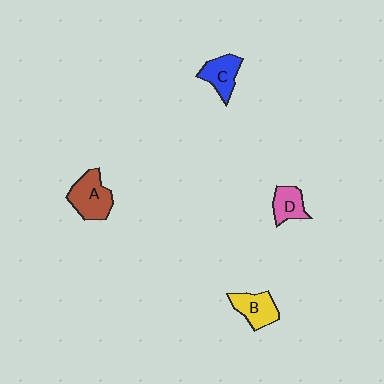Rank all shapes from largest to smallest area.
From largest to smallest: A (brown), B (yellow), C (blue), D (pink).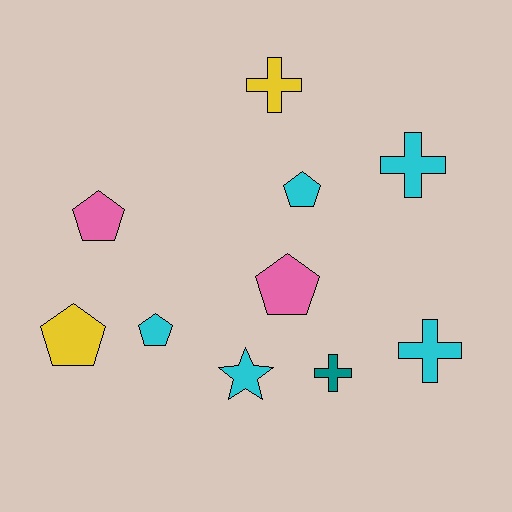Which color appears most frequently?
Cyan, with 5 objects.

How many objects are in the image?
There are 10 objects.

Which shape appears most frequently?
Pentagon, with 5 objects.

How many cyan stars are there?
There is 1 cyan star.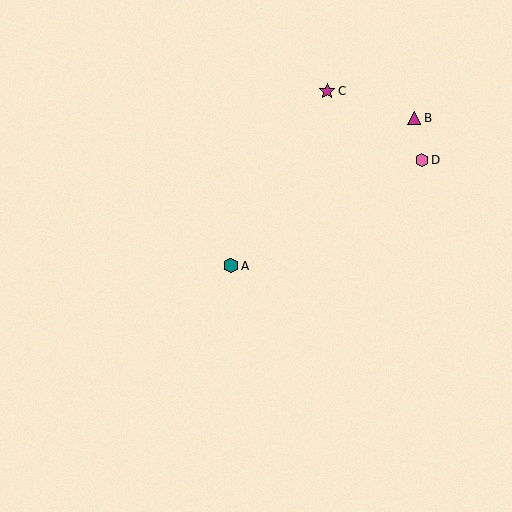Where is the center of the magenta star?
The center of the magenta star is at (327, 91).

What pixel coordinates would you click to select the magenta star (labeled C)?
Click at (327, 91) to select the magenta star C.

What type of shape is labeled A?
Shape A is a teal hexagon.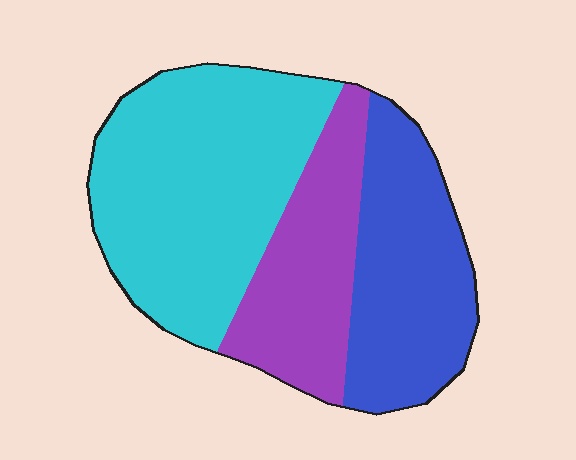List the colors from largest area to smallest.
From largest to smallest: cyan, blue, purple.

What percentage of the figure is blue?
Blue takes up about one third (1/3) of the figure.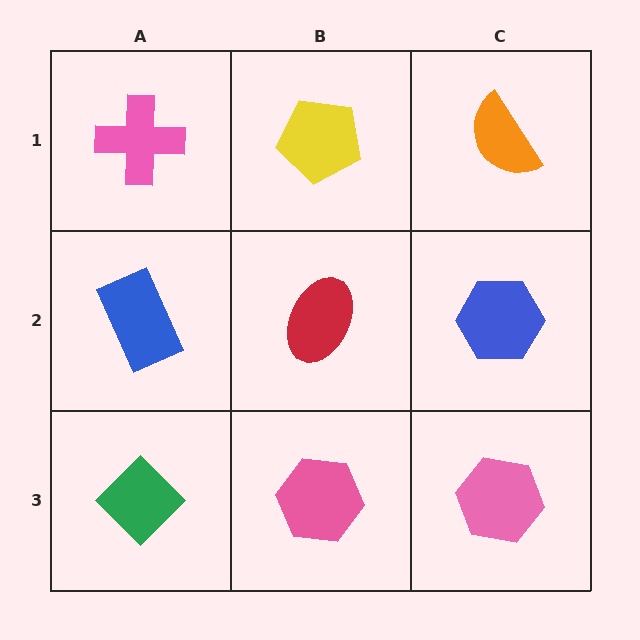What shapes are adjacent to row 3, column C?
A blue hexagon (row 2, column C), a pink hexagon (row 3, column B).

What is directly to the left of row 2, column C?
A red ellipse.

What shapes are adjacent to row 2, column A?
A pink cross (row 1, column A), a green diamond (row 3, column A), a red ellipse (row 2, column B).